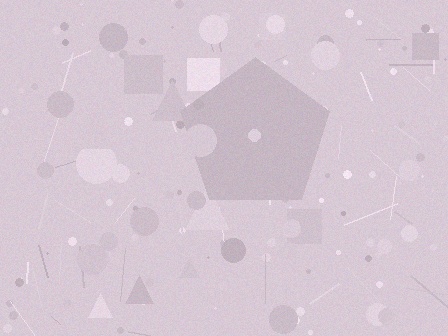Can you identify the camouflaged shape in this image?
The camouflaged shape is a pentagon.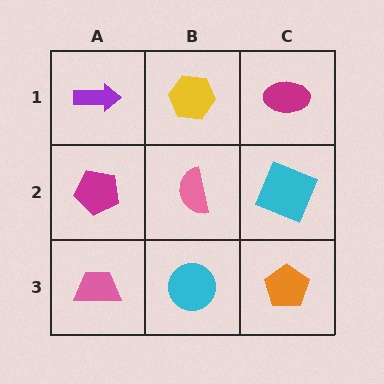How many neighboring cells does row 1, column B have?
3.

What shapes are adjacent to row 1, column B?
A pink semicircle (row 2, column B), a purple arrow (row 1, column A), a magenta ellipse (row 1, column C).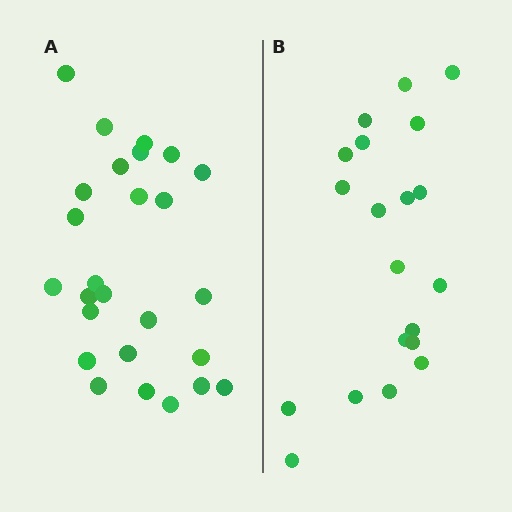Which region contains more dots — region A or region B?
Region A (the left region) has more dots.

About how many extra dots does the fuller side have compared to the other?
Region A has about 6 more dots than region B.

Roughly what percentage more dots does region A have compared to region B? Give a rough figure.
About 30% more.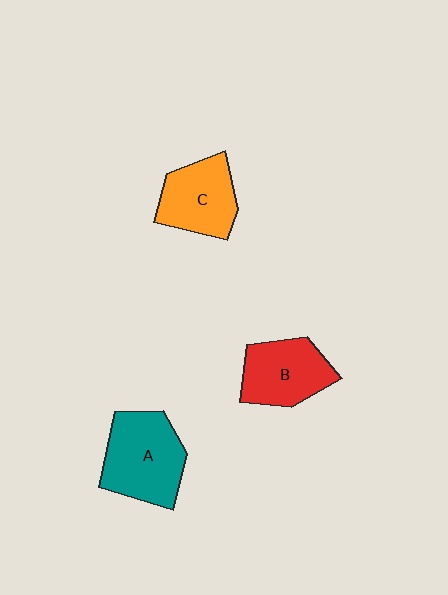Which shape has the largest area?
Shape A (teal).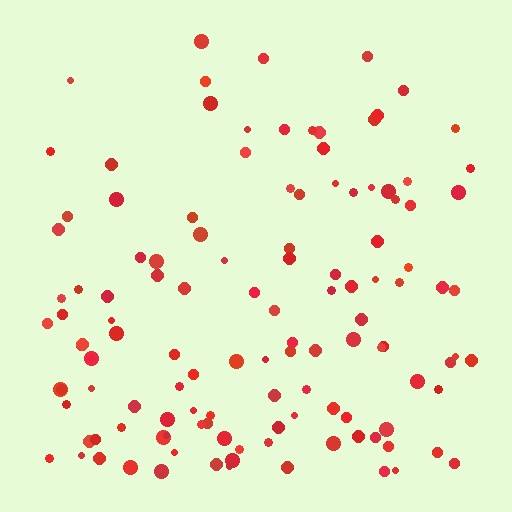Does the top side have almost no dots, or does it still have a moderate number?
Still a moderate number, just noticeably fewer than the bottom.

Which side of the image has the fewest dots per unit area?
The top.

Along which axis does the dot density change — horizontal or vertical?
Vertical.